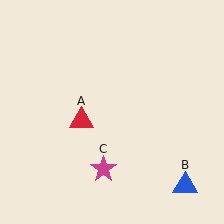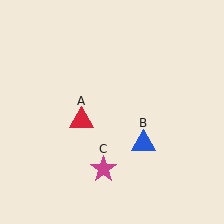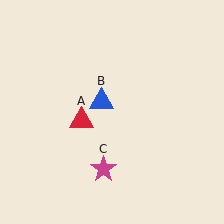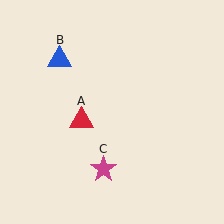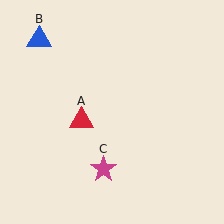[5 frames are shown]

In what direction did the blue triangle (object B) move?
The blue triangle (object B) moved up and to the left.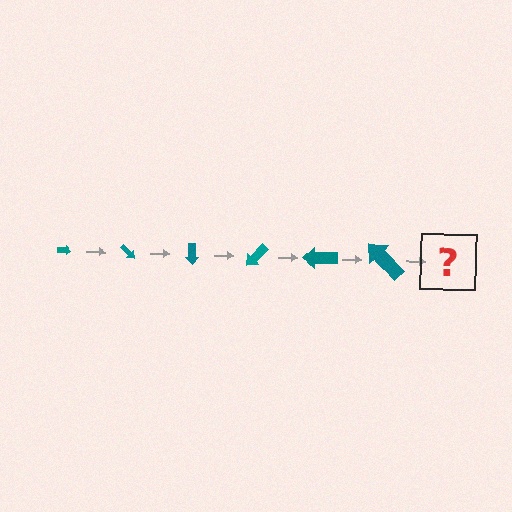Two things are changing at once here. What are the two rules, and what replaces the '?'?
The two rules are that the arrow grows larger each step and it rotates 45 degrees each step. The '?' should be an arrow, larger than the previous one and rotated 270 degrees from the start.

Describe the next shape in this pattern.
It should be an arrow, larger than the previous one and rotated 270 degrees from the start.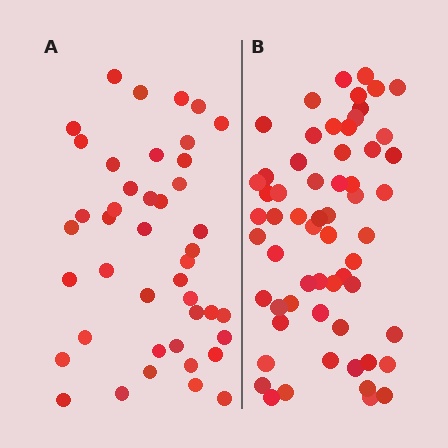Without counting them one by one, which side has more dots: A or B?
Region B (the right region) has more dots.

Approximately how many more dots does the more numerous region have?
Region B has approximately 15 more dots than region A.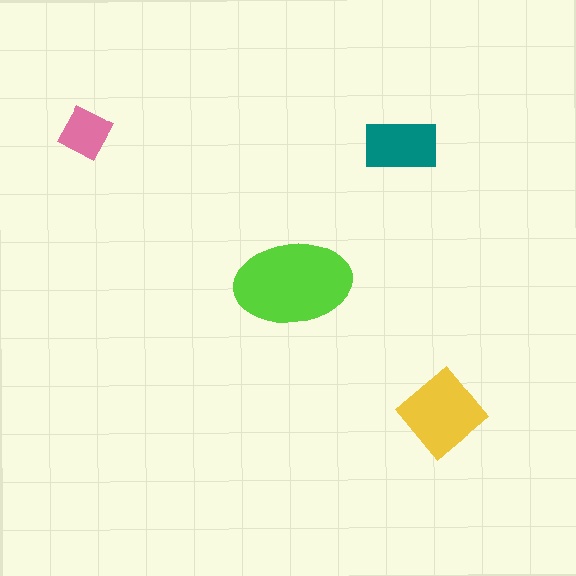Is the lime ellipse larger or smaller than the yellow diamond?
Larger.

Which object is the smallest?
The pink diamond.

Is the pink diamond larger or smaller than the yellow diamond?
Smaller.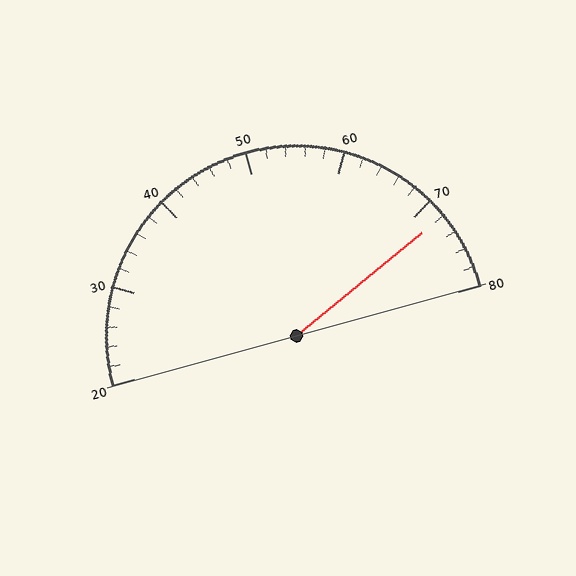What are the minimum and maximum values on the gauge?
The gauge ranges from 20 to 80.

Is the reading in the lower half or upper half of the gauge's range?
The reading is in the upper half of the range (20 to 80).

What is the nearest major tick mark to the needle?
The nearest major tick mark is 70.